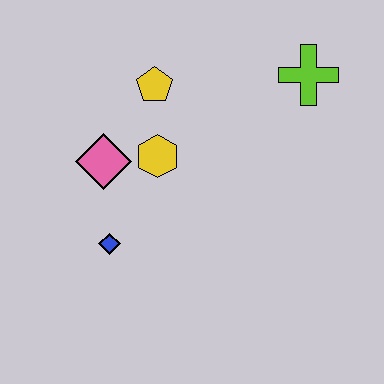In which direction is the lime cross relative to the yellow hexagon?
The lime cross is to the right of the yellow hexagon.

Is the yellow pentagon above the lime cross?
No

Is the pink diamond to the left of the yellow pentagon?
Yes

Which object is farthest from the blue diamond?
The lime cross is farthest from the blue diamond.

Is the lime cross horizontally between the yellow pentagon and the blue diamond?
No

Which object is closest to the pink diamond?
The yellow hexagon is closest to the pink diamond.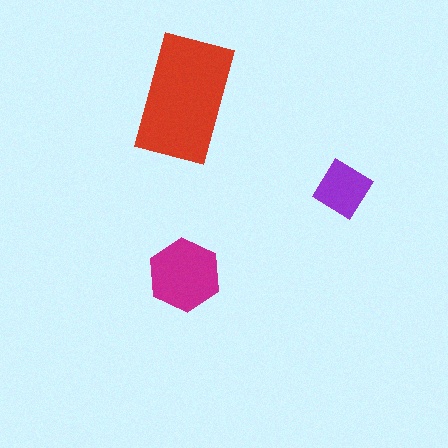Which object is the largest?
The red rectangle.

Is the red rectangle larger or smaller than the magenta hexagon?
Larger.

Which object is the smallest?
The purple diamond.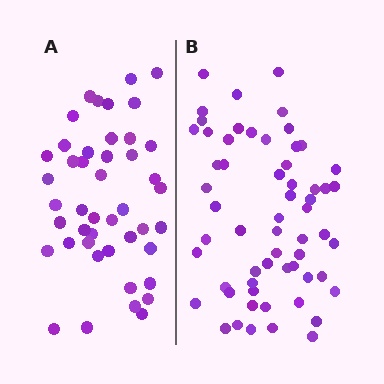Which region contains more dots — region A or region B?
Region B (the right region) has more dots.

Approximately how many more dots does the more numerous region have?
Region B has approximately 15 more dots than region A.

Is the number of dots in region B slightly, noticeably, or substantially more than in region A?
Region B has noticeably more, but not dramatically so. The ratio is roughly 1.3 to 1.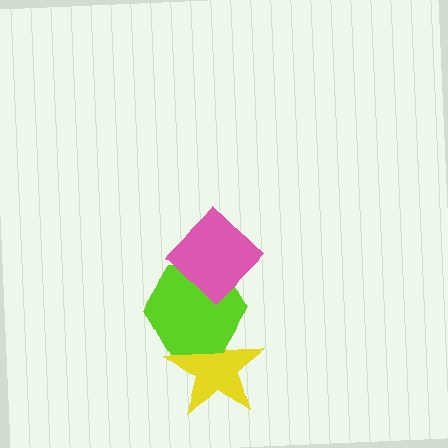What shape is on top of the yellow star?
The lime hexagon is on top of the yellow star.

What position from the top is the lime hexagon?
The lime hexagon is 2nd from the top.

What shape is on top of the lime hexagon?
The pink diamond is on top of the lime hexagon.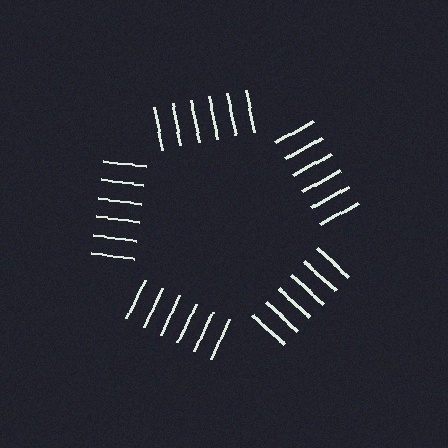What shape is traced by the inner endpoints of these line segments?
An illusory pentagon — the line segments terminate on its edges but no continuous stroke is drawn.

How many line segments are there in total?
30 — 6 along each of the 5 edges.